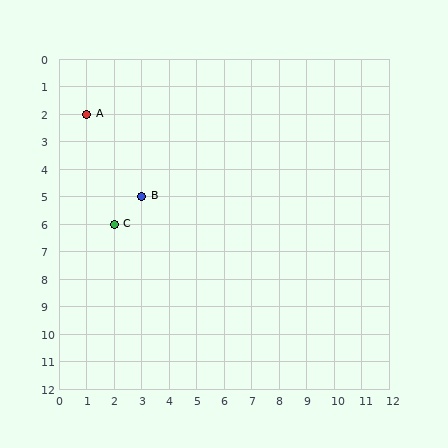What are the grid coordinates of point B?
Point B is at grid coordinates (3, 5).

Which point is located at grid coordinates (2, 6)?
Point C is at (2, 6).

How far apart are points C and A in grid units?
Points C and A are 1 column and 4 rows apart (about 4.1 grid units diagonally).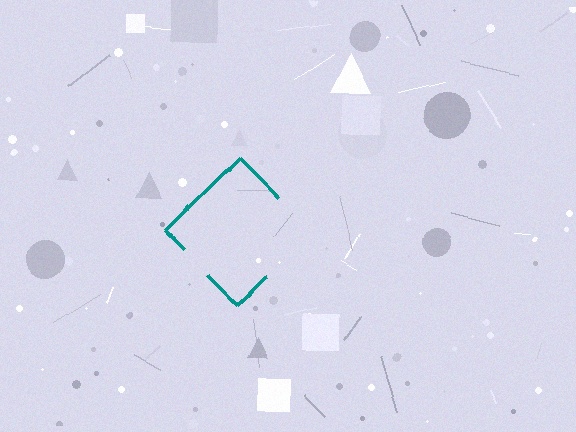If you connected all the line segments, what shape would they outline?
They would outline a diamond.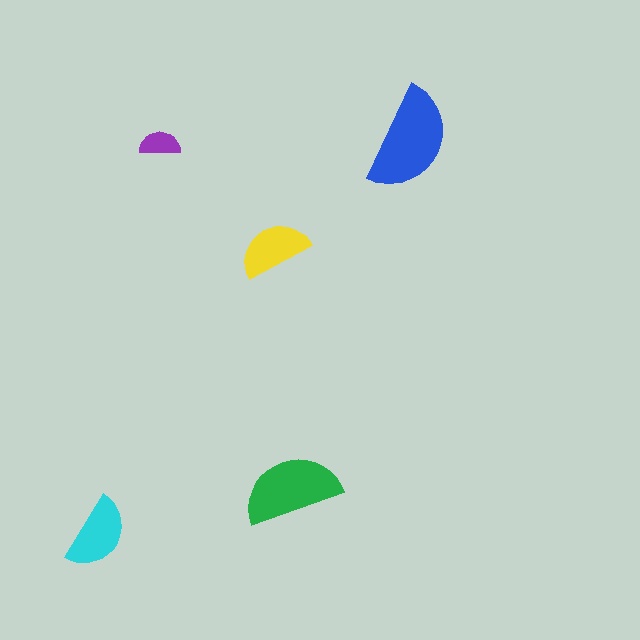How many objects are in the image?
There are 5 objects in the image.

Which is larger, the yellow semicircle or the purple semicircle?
The yellow one.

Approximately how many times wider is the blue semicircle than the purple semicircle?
About 2.5 times wider.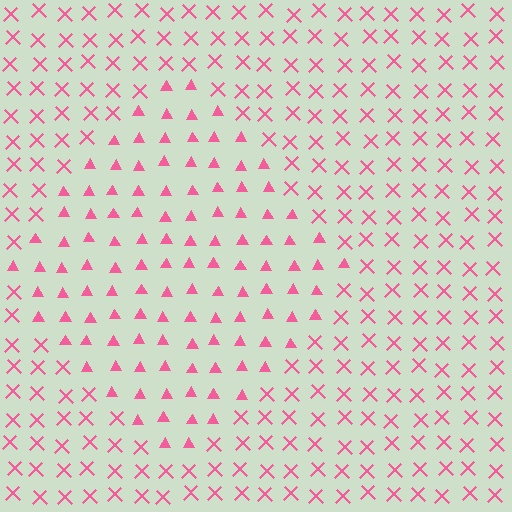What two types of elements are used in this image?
The image uses triangles inside the diamond region and X marks outside it.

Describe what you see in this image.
The image is filled with small pink elements arranged in a uniform grid. A diamond-shaped region contains triangles, while the surrounding area contains X marks. The boundary is defined purely by the change in element shape.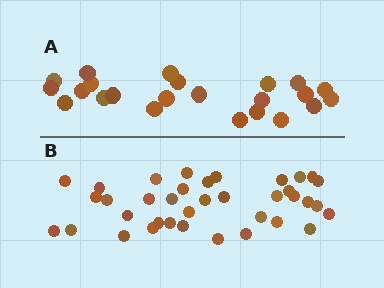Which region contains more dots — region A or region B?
Region B (the bottom region) has more dots.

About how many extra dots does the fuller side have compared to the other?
Region B has approximately 15 more dots than region A.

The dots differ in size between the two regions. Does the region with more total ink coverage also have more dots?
No. Region A has more total ink coverage because its dots are larger, but region B actually contains more individual dots. Total area can be misleading — the number of items is what matters here.